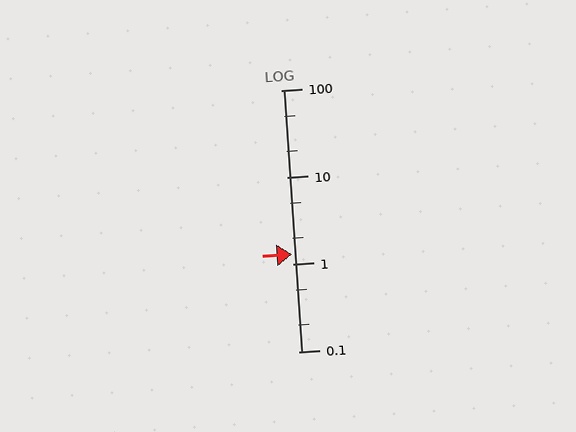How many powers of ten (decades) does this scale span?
The scale spans 3 decades, from 0.1 to 100.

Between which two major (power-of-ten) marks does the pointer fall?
The pointer is between 1 and 10.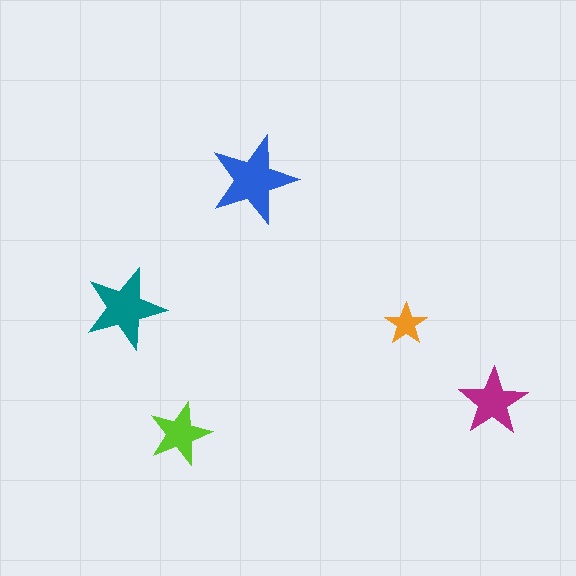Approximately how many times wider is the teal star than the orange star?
About 2 times wider.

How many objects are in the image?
There are 5 objects in the image.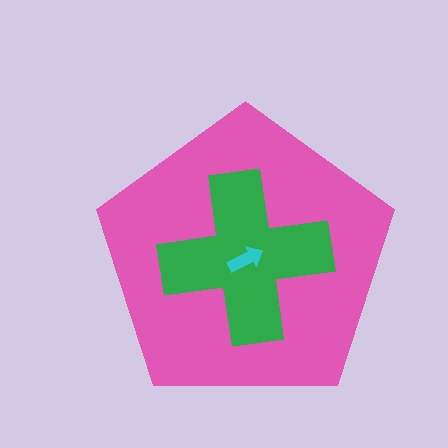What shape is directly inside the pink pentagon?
The green cross.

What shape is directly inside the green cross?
The cyan arrow.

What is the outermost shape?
The pink pentagon.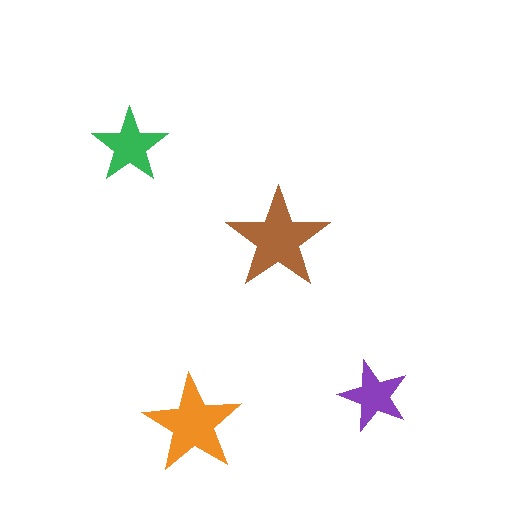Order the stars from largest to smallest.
the brown one, the orange one, the green one, the purple one.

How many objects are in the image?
There are 4 objects in the image.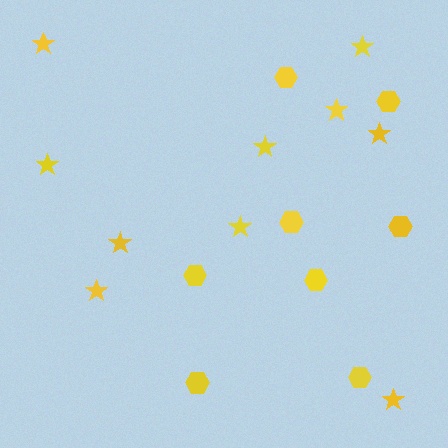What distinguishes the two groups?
There are 2 groups: one group of stars (10) and one group of hexagons (8).